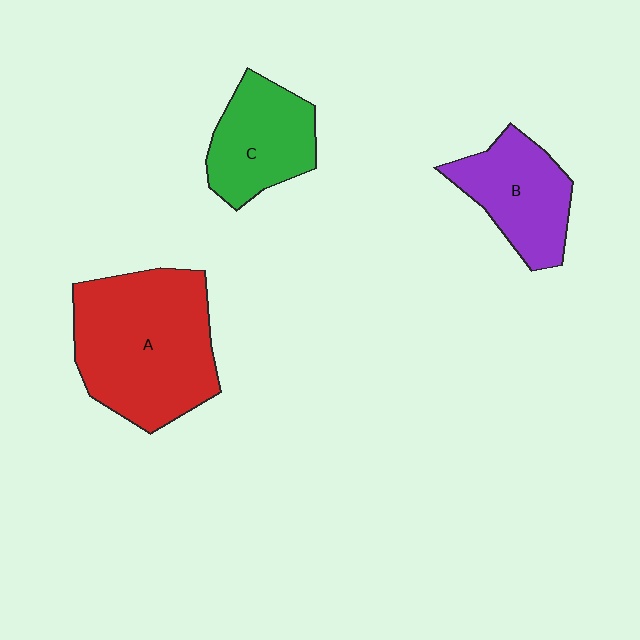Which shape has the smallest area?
Shape C (green).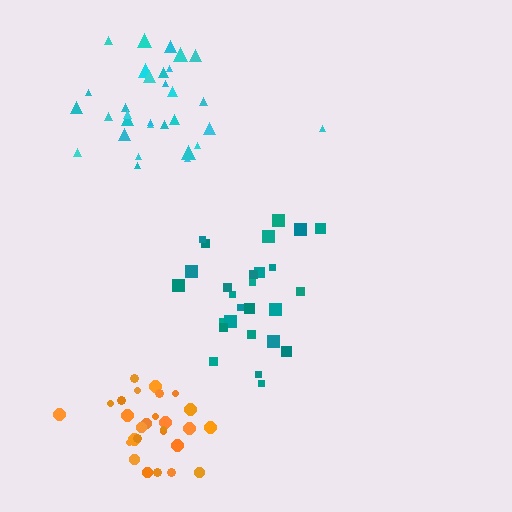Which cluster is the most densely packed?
Orange.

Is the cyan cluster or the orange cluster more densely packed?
Orange.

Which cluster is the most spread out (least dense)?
Teal.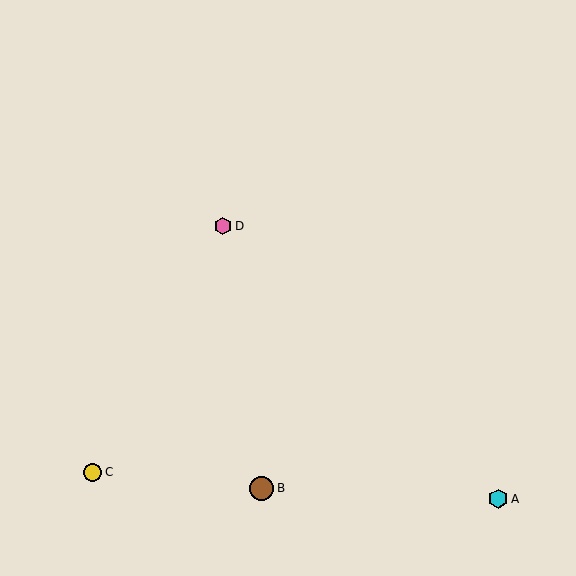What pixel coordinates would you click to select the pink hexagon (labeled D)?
Click at (223, 226) to select the pink hexagon D.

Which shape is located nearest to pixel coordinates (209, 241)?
The pink hexagon (labeled D) at (223, 226) is nearest to that location.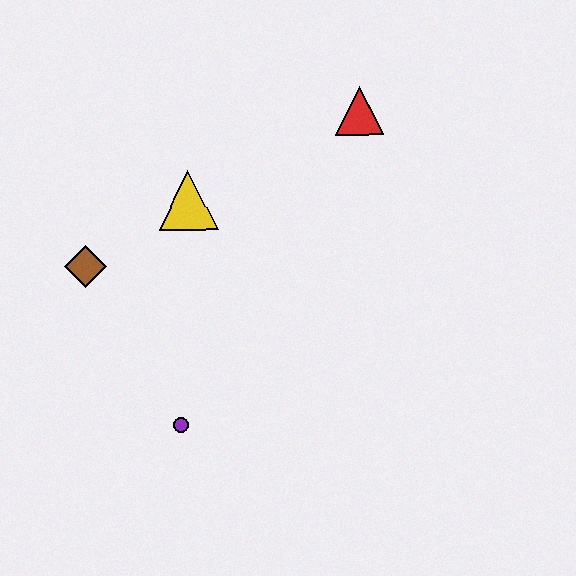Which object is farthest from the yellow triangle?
The purple circle is farthest from the yellow triangle.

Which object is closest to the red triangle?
The yellow triangle is closest to the red triangle.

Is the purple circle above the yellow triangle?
No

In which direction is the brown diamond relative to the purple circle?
The brown diamond is above the purple circle.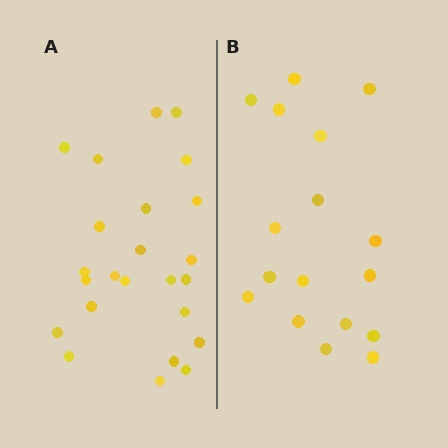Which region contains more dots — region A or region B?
Region A (the left region) has more dots.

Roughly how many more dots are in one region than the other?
Region A has roughly 8 or so more dots than region B.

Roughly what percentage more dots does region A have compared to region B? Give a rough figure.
About 40% more.